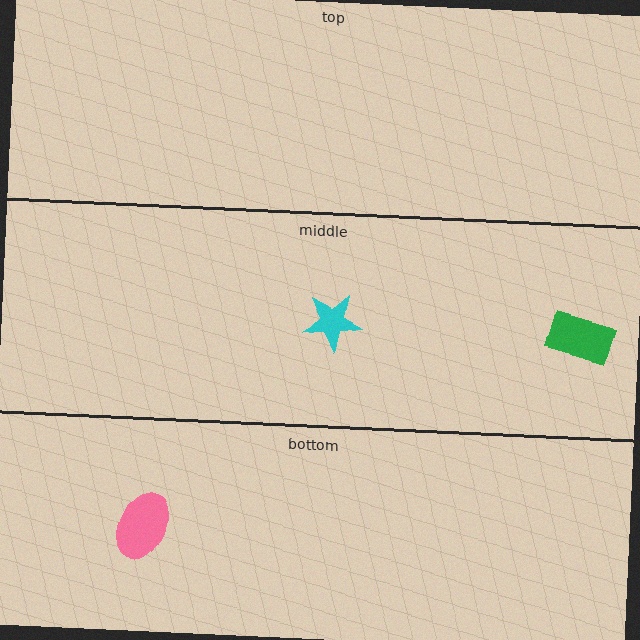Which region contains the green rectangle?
The middle region.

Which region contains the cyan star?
The middle region.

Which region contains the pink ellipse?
The bottom region.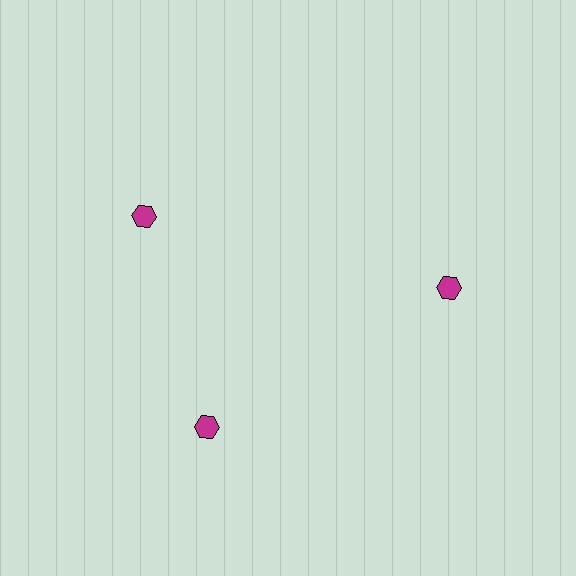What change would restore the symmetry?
The symmetry would be restored by rotating it back into even spacing with its neighbors so that all 3 hexagons sit at equal angles and equal distance from the center.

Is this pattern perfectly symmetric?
No. The 3 magenta hexagons are arranged in a ring, but one element near the 11 o'clock position is rotated out of alignment along the ring, breaking the 3-fold rotational symmetry.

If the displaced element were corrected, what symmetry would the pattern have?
It would have 3-fold rotational symmetry — the pattern would map onto itself every 120 degrees.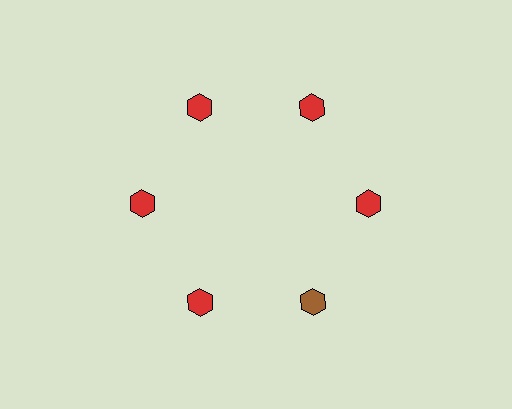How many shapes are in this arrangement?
There are 6 shapes arranged in a ring pattern.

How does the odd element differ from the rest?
It has a different color: brown instead of red.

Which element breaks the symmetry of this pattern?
The brown hexagon at roughly the 5 o'clock position breaks the symmetry. All other shapes are red hexagons.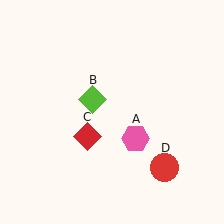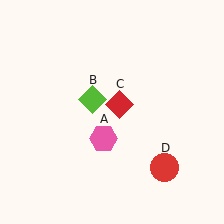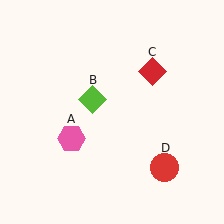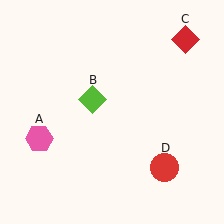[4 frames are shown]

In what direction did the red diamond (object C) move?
The red diamond (object C) moved up and to the right.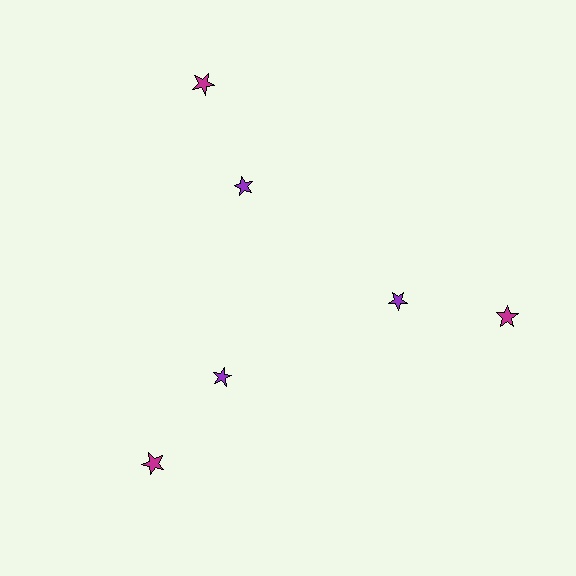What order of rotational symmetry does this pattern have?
This pattern has 3-fold rotational symmetry.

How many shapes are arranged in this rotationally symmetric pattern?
There are 6 shapes, arranged in 3 groups of 2.